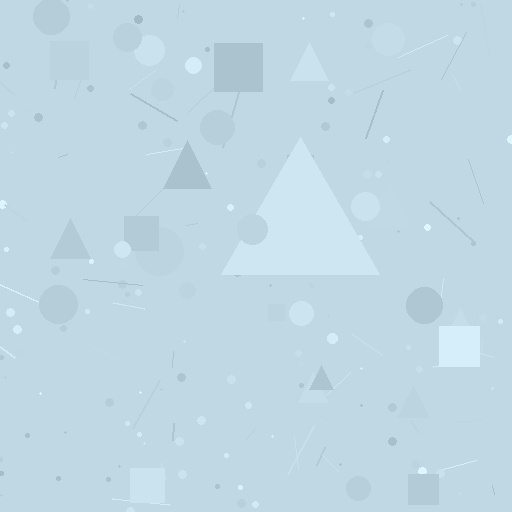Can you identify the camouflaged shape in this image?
The camouflaged shape is a triangle.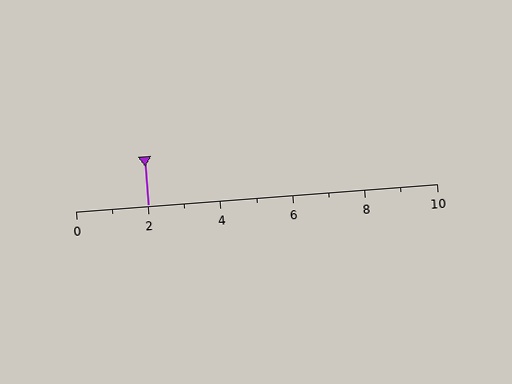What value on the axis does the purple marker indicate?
The marker indicates approximately 2.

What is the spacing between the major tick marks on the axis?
The major ticks are spaced 2 apart.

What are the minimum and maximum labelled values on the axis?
The axis runs from 0 to 10.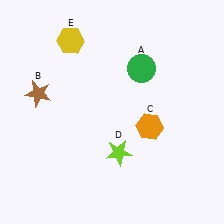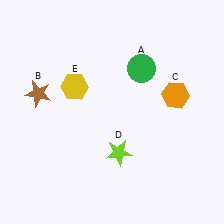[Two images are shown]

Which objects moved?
The objects that moved are: the orange hexagon (C), the yellow hexagon (E).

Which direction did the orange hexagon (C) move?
The orange hexagon (C) moved up.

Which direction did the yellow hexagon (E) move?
The yellow hexagon (E) moved down.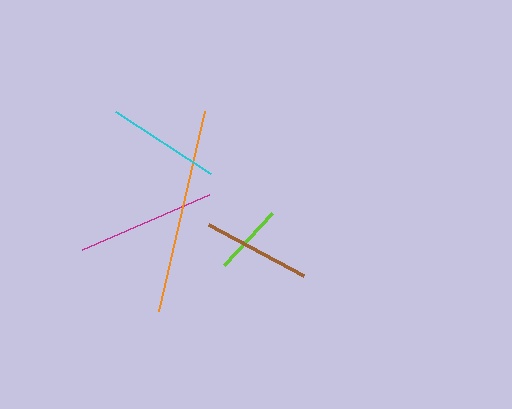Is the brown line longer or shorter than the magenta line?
The magenta line is longer than the brown line.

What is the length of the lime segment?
The lime segment is approximately 71 pixels long.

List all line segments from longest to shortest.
From longest to shortest: orange, magenta, cyan, brown, lime.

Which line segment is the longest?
The orange line is the longest at approximately 205 pixels.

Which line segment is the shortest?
The lime line is the shortest at approximately 71 pixels.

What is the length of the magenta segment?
The magenta segment is approximately 138 pixels long.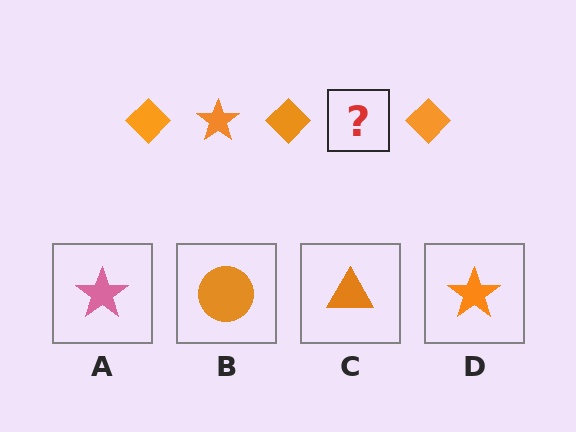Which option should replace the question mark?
Option D.